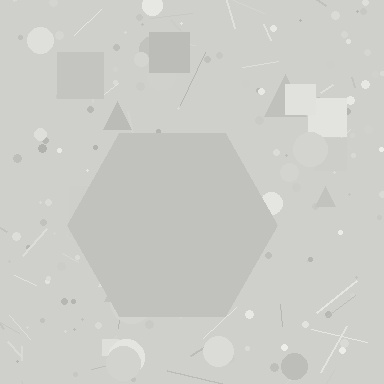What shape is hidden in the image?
A hexagon is hidden in the image.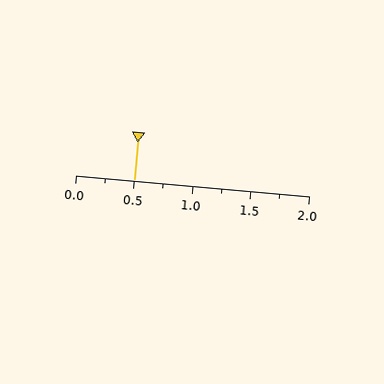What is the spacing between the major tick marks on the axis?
The major ticks are spaced 0.5 apart.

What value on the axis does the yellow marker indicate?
The marker indicates approximately 0.5.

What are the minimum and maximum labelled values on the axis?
The axis runs from 0.0 to 2.0.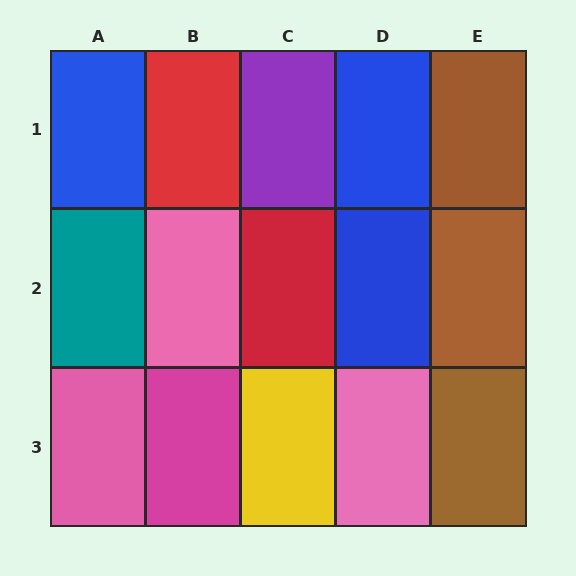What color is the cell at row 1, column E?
Brown.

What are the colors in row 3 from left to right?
Pink, magenta, yellow, pink, brown.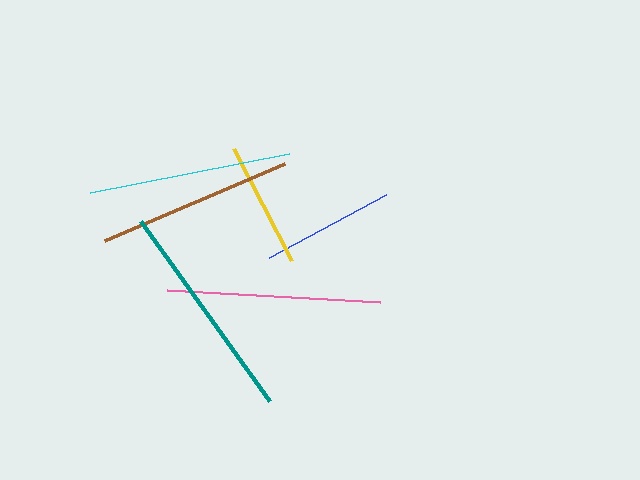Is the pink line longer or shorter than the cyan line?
The pink line is longer than the cyan line.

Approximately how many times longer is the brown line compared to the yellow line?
The brown line is approximately 1.6 times the length of the yellow line.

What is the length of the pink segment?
The pink segment is approximately 213 pixels long.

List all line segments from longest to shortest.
From longest to shortest: teal, pink, cyan, brown, blue, yellow.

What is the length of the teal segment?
The teal segment is approximately 222 pixels long.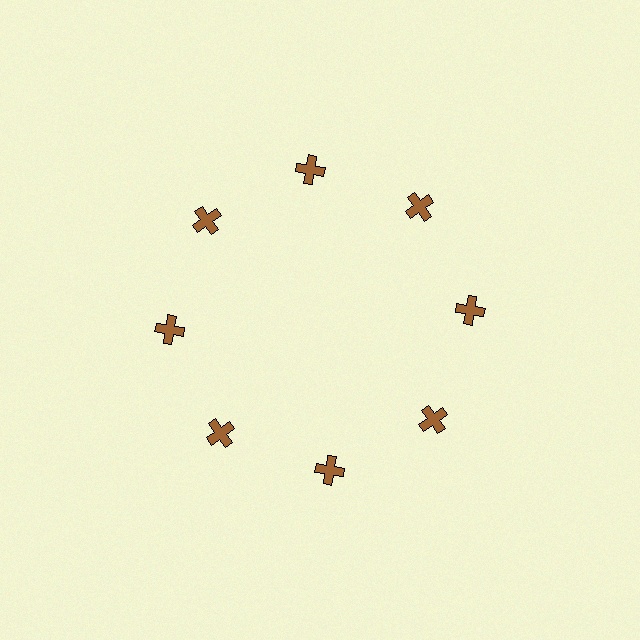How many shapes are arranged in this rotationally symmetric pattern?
There are 8 shapes, arranged in 8 groups of 1.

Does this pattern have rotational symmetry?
Yes, this pattern has 8-fold rotational symmetry. It looks the same after rotating 45 degrees around the center.